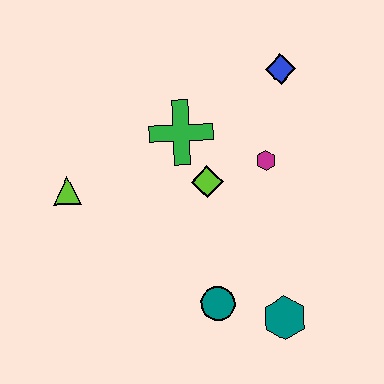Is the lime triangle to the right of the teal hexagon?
No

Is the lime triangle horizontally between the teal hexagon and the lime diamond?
No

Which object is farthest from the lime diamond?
The teal hexagon is farthest from the lime diamond.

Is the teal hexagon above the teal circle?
No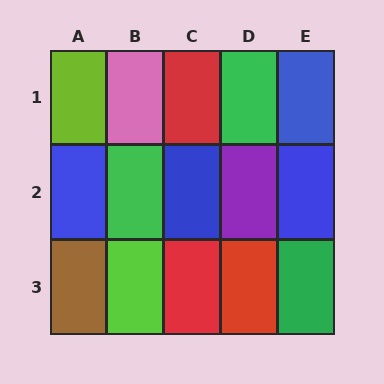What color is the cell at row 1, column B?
Pink.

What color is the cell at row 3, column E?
Green.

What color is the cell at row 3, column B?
Lime.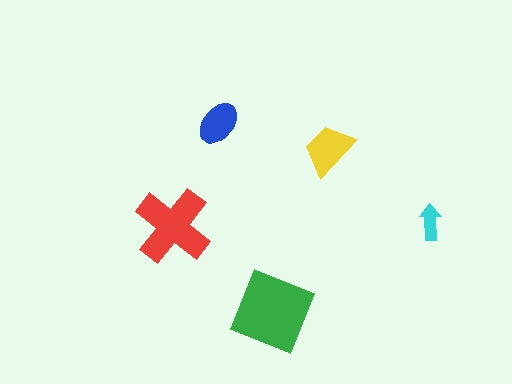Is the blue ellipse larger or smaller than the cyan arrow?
Larger.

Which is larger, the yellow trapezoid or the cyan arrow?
The yellow trapezoid.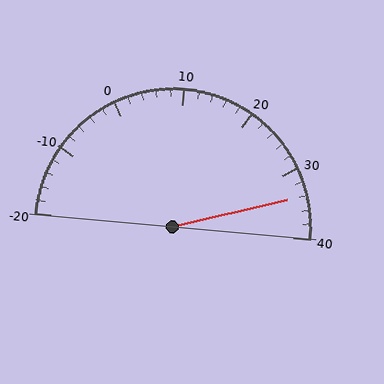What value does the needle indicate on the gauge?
The needle indicates approximately 34.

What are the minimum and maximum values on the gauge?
The gauge ranges from -20 to 40.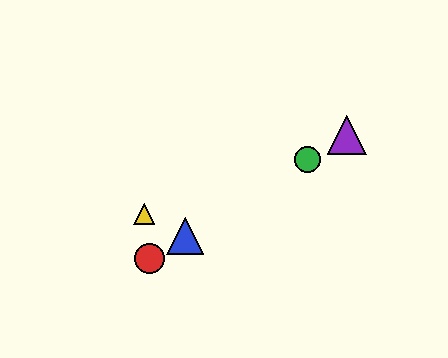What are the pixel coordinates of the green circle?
The green circle is at (308, 160).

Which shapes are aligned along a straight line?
The red circle, the blue triangle, the green circle, the purple triangle are aligned along a straight line.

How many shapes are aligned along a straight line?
4 shapes (the red circle, the blue triangle, the green circle, the purple triangle) are aligned along a straight line.